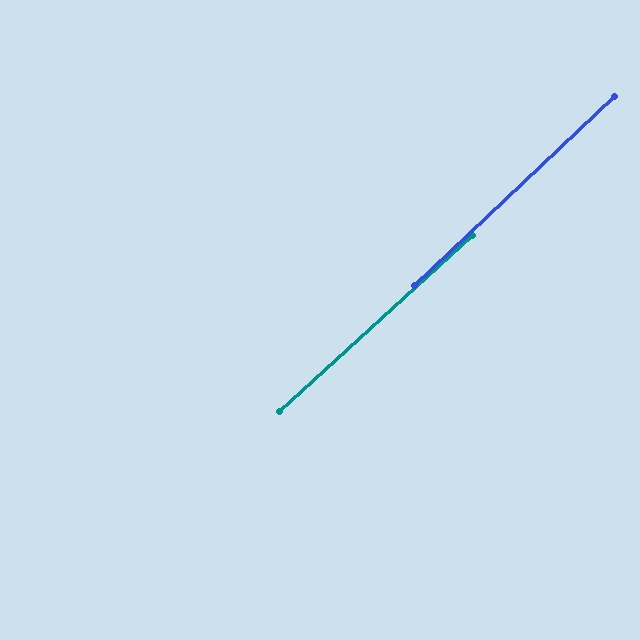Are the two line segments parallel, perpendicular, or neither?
Parallel — their directions differ by only 1.1°.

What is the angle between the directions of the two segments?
Approximately 1 degree.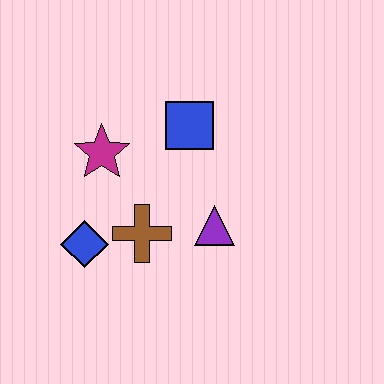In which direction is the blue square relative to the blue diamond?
The blue square is above the blue diamond.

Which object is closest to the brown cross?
The blue diamond is closest to the brown cross.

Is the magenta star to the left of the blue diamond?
No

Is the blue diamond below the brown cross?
Yes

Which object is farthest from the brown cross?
The blue square is farthest from the brown cross.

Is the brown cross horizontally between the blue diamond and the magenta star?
No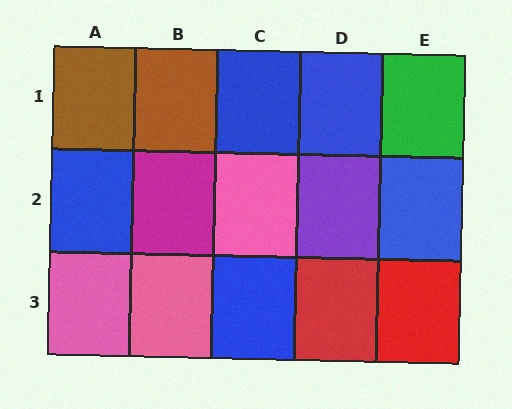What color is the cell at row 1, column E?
Green.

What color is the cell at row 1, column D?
Blue.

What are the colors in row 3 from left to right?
Pink, pink, blue, red, red.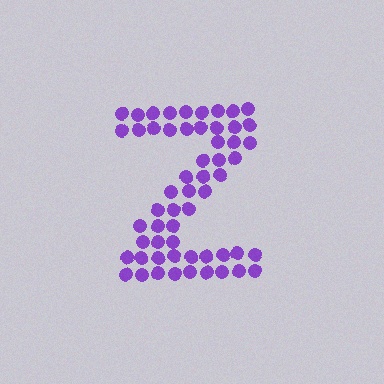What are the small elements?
The small elements are circles.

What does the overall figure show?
The overall figure shows the letter Z.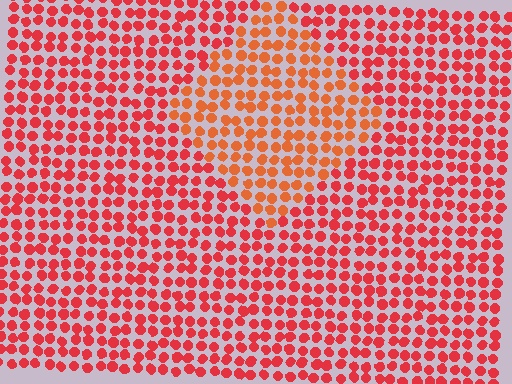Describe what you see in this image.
The image is filled with small red elements in a uniform arrangement. A diamond-shaped region is visible where the elements are tinted to a slightly different hue, forming a subtle color boundary.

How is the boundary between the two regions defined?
The boundary is defined purely by a slight shift in hue (about 23 degrees). Spacing, size, and orientation are identical on both sides.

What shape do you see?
I see a diamond.